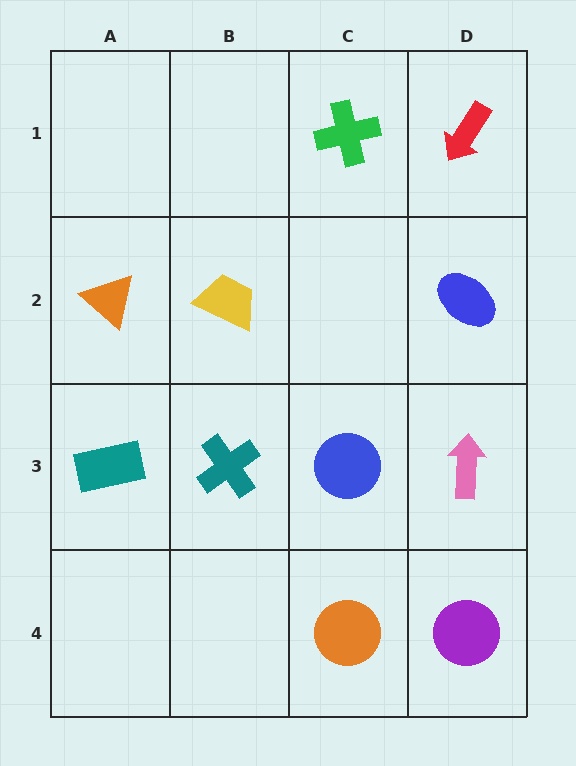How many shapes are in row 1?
2 shapes.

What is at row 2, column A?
An orange triangle.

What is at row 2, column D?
A blue ellipse.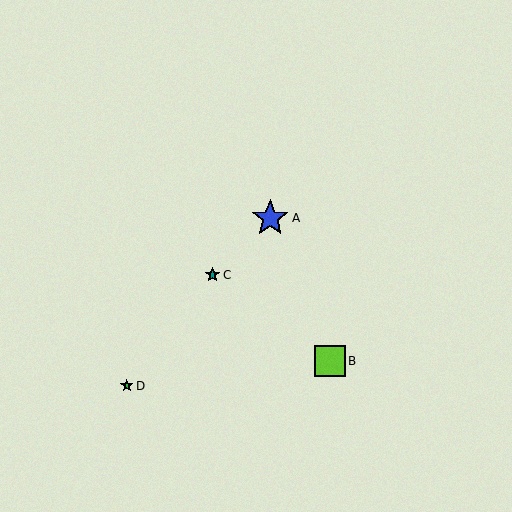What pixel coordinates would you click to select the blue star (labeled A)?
Click at (270, 218) to select the blue star A.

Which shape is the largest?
The blue star (labeled A) is the largest.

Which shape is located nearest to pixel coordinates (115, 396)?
The green star (labeled D) at (127, 386) is nearest to that location.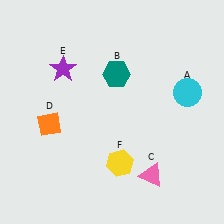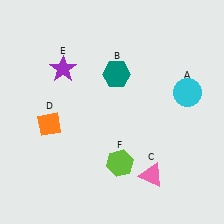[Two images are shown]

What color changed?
The hexagon (F) changed from yellow in Image 1 to lime in Image 2.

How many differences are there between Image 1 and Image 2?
There is 1 difference between the two images.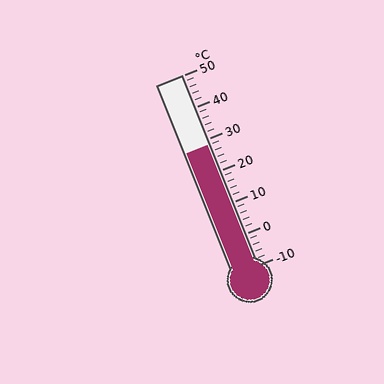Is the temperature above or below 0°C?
The temperature is above 0°C.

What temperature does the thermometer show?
The thermometer shows approximately 28°C.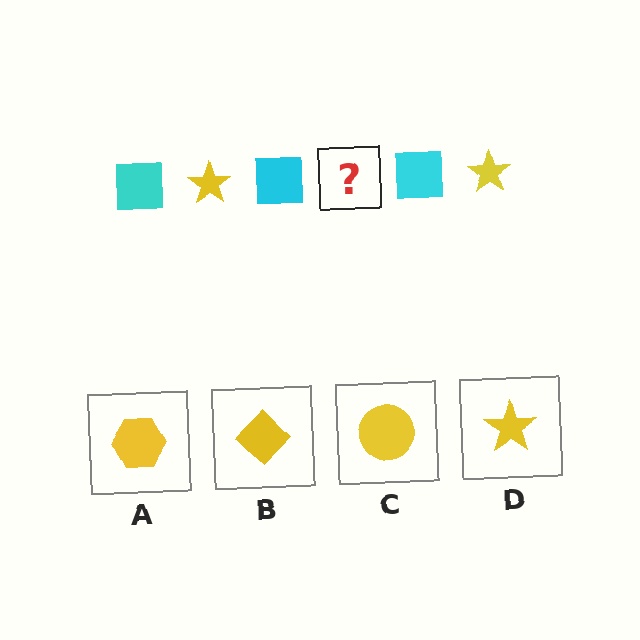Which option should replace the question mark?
Option D.